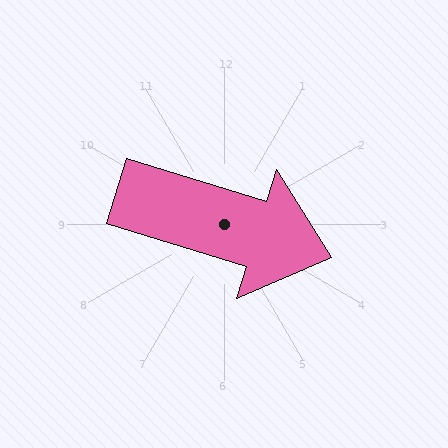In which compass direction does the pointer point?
East.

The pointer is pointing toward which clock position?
Roughly 4 o'clock.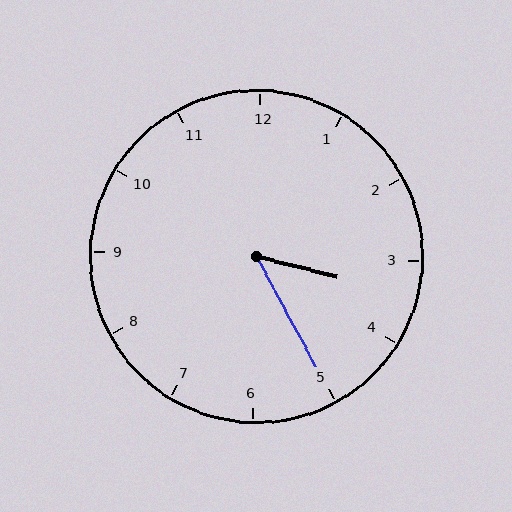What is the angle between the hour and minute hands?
Approximately 48 degrees.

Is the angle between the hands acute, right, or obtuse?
It is acute.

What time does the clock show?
3:25.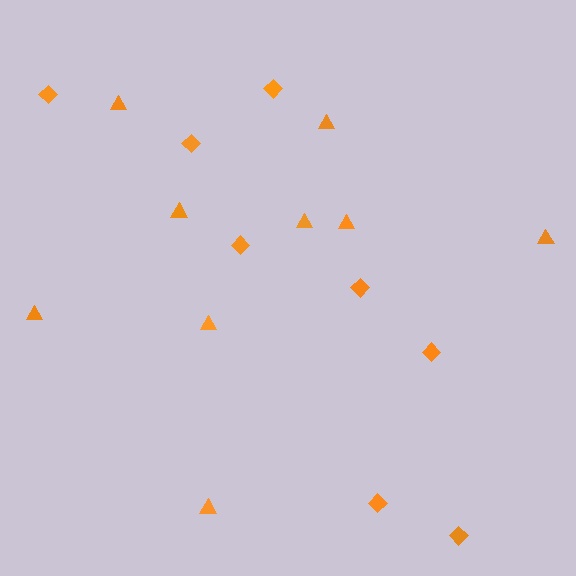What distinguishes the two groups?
There are 2 groups: one group of triangles (9) and one group of diamonds (8).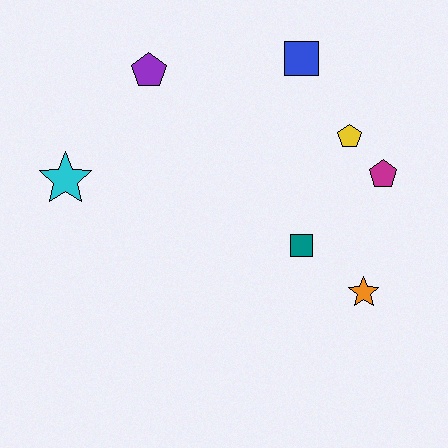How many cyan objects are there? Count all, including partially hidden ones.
There is 1 cyan object.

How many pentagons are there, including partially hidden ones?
There are 3 pentagons.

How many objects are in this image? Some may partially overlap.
There are 7 objects.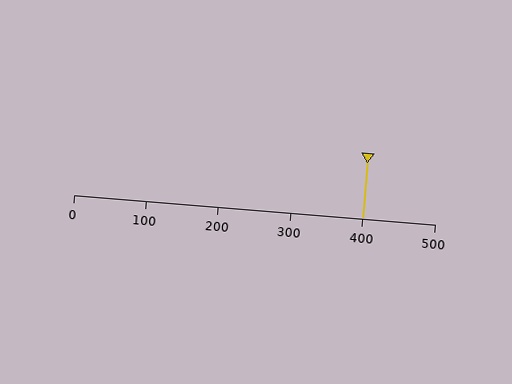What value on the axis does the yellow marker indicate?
The marker indicates approximately 400.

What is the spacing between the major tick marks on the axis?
The major ticks are spaced 100 apart.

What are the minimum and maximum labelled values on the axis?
The axis runs from 0 to 500.